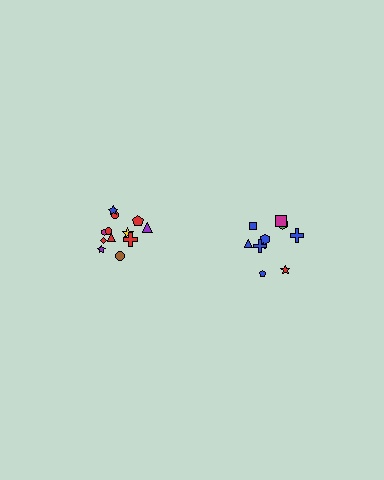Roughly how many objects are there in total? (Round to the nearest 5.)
Roughly 20 objects in total.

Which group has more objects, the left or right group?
The left group.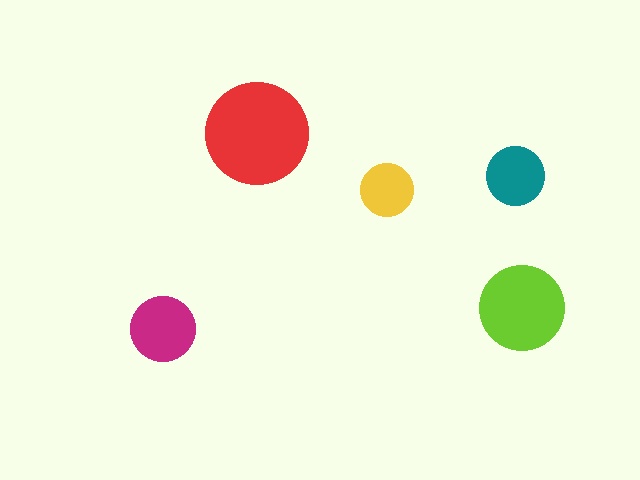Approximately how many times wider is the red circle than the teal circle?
About 2 times wider.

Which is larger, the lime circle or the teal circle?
The lime one.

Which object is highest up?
The red circle is topmost.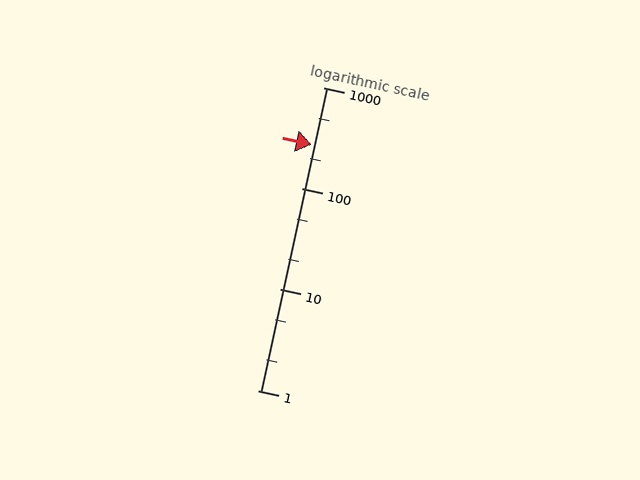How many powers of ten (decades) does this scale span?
The scale spans 3 decades, from 1 to 1000.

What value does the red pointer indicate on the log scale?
The pointer indicates approximately 270.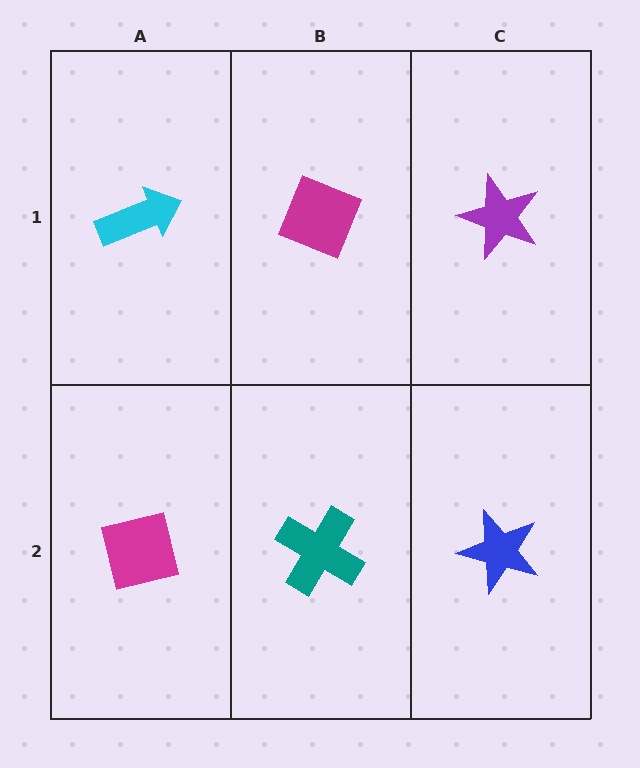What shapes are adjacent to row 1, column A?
A magenta square (row 2, column A), a magenta diamond (row 1, column B).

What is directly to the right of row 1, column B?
A purple star.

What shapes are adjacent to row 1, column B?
A teal cross (row 2, column B), a cyan arrow (row 1, column A), a purple star (row 1, column C).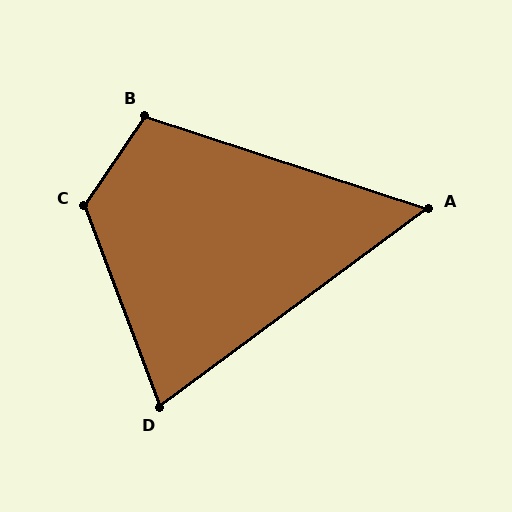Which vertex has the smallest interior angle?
A, at approximately 54 degrees.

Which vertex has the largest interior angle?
C, at approximately 126 degrees.